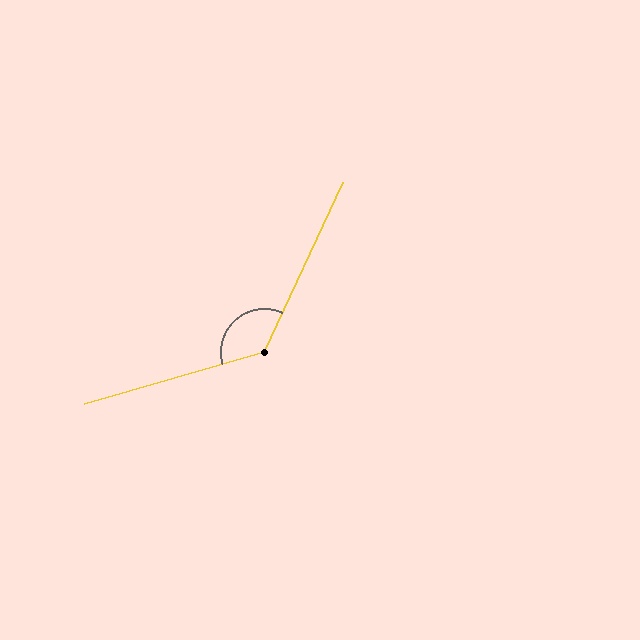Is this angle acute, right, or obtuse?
It is obtuse.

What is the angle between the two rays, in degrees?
Approximately 131 degrees.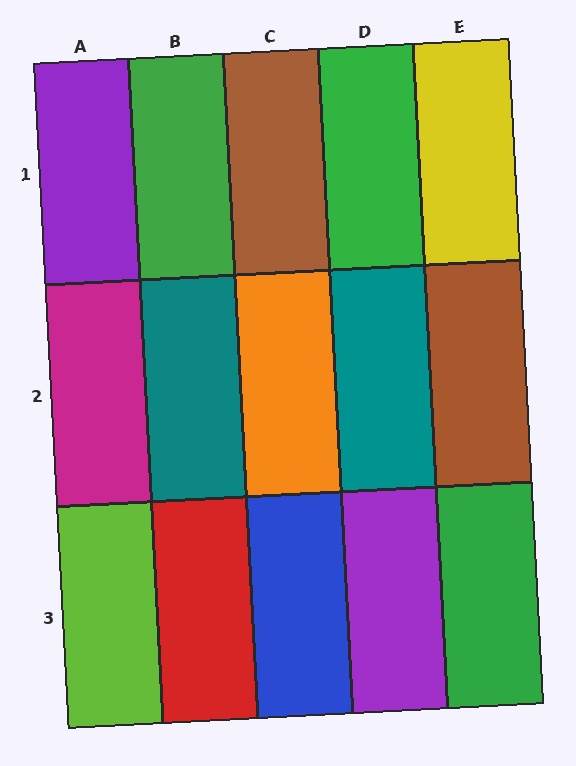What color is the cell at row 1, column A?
Purple.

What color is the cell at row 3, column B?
Red.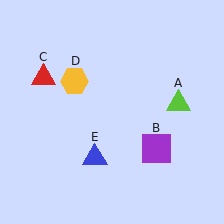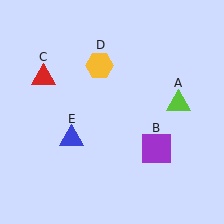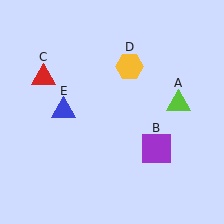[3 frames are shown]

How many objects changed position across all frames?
2 objects changed position: yellow hexagon (object D), blue triangle (object E).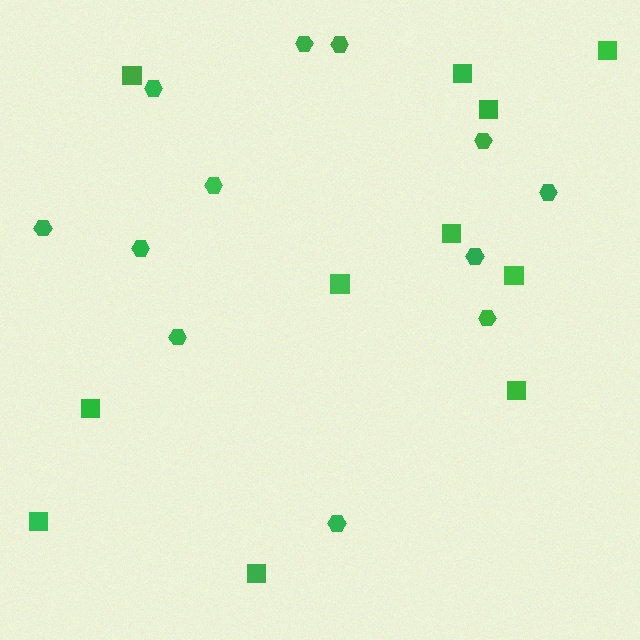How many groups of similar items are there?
There are 2 groups: one group of squares (11) and one group of hexagons (12).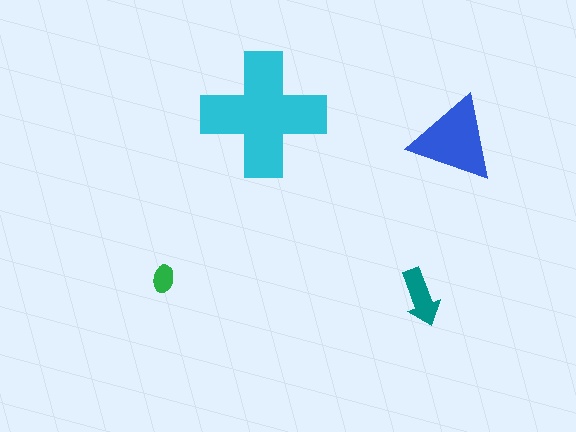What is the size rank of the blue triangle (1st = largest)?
2nd.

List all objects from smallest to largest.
The green ellipse, the teal arrow, the blue triangle, the cyan cross.